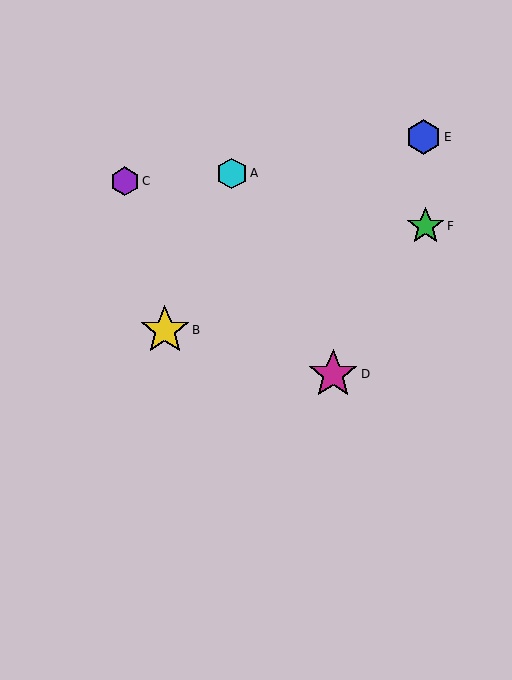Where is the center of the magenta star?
The center of the magenta star is at (333, 374).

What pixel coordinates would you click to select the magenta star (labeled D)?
Click at (333, 374) to select the magenta star D.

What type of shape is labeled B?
Shape B is a yellow star.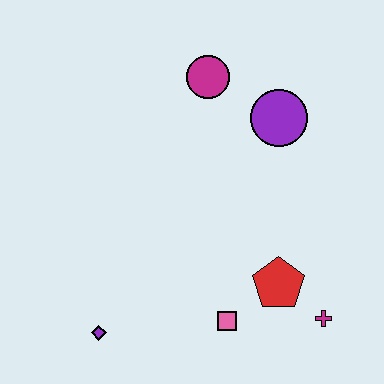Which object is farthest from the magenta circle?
The purple diamond is farthest from the magenta circle.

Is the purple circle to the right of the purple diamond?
Yes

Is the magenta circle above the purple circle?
Yes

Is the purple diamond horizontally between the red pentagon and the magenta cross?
No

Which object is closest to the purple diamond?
The pink square is closest to the purple diamond.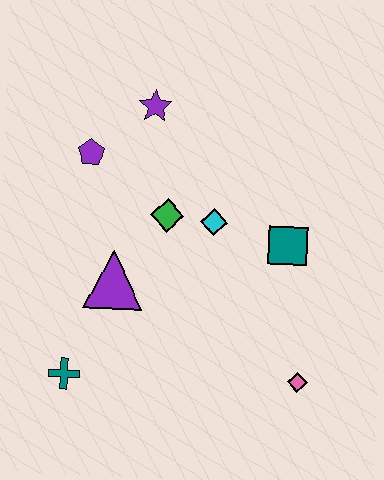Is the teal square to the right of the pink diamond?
No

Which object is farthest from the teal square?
The teal cross is farthest from the teal square.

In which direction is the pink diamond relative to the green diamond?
The pink diamond is below the green diamond.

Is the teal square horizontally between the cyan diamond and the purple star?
No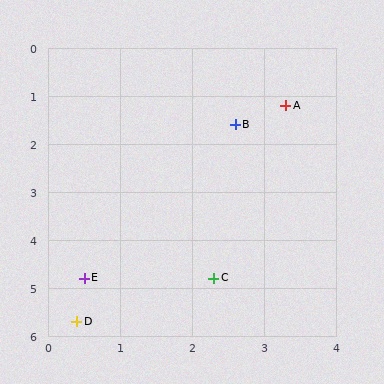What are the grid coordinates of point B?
Point B is at approximately (2.6, 1.6).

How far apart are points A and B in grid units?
Points A and B are about 0.8 grid units apart.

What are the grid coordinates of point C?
Point C is at approximately (2.3, 4.8).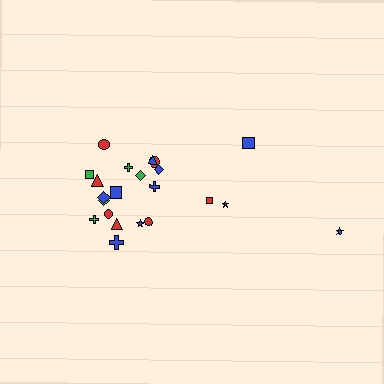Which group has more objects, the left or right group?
The left group.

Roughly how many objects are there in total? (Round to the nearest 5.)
Roughly 20 objects in total.